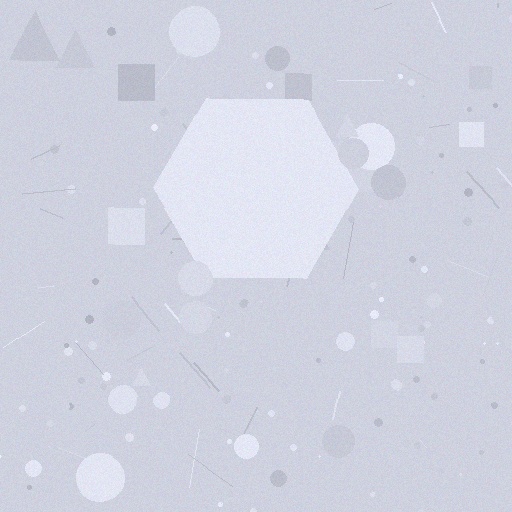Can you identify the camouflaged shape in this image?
The camouflaged shape is a hexagon.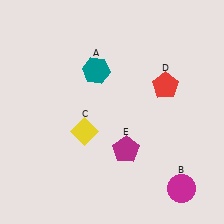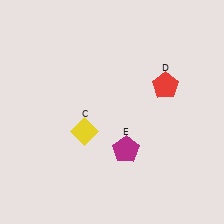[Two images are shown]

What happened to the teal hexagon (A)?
The teal hexagon (A) was removed in Image 2. It was in the top-left area of Image 1.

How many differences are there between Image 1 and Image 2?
There are 2 differences between the two images.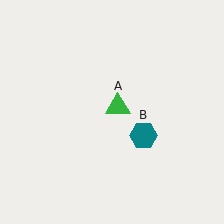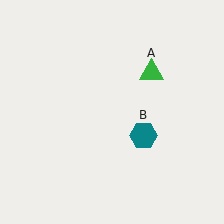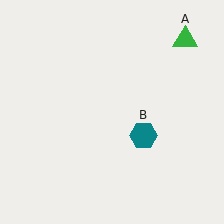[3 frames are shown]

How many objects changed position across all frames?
1 object changed position: green triangle (object A).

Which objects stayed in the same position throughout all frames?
Teal hexagon (object B) remained stationary.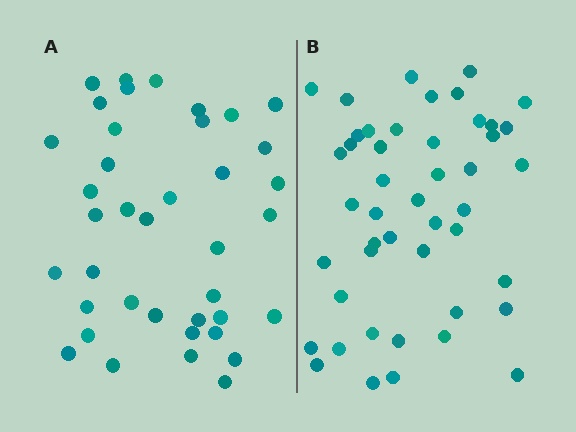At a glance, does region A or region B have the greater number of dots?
Region B (the right region) has more dots.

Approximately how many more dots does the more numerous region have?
Region B has roughly 8 or so more dots than region A.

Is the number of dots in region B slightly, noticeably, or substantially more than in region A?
Region B has only slightly more — the two regions are fairly close. The ratio is roughly 1.2 to 1.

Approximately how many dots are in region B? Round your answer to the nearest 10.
About 50 dots. (The exact count is 46, which rounds to 50.)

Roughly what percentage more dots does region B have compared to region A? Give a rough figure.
About 20% more.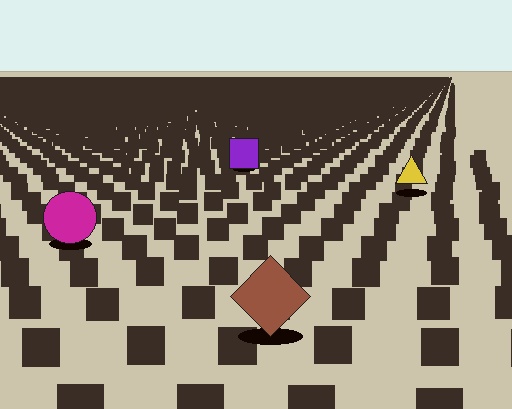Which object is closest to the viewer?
The brown diamond is closest. The texture marks near it are larger and more spread out.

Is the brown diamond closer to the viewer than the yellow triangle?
Yes. The brown diamond is closer — you can tell from the texture gradient: the ground texture is coarser near it.